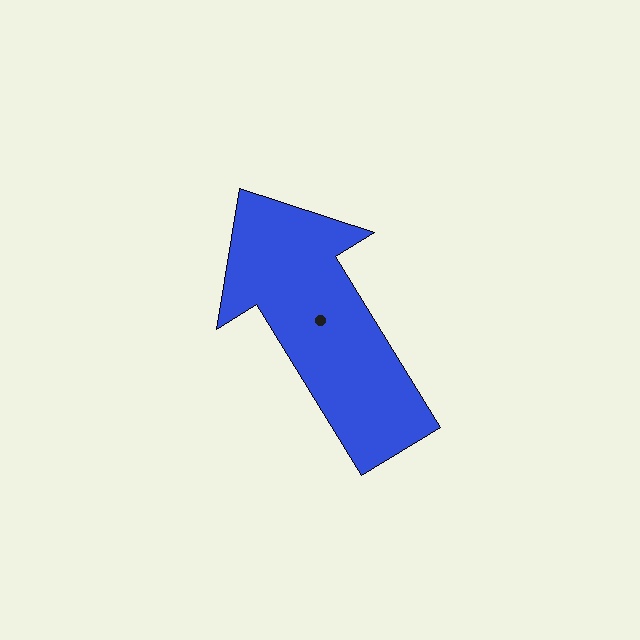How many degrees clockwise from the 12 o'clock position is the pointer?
Approximately 328 degrees.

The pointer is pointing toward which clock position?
Roughly 11 o'clock.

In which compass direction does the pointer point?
Northwest.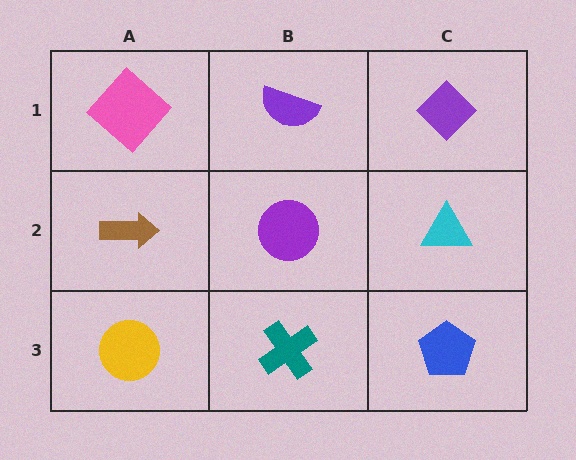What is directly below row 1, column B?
A purple circle.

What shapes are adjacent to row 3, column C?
A cyan triangle (row 2, column C), a teal cross (row 3, column B).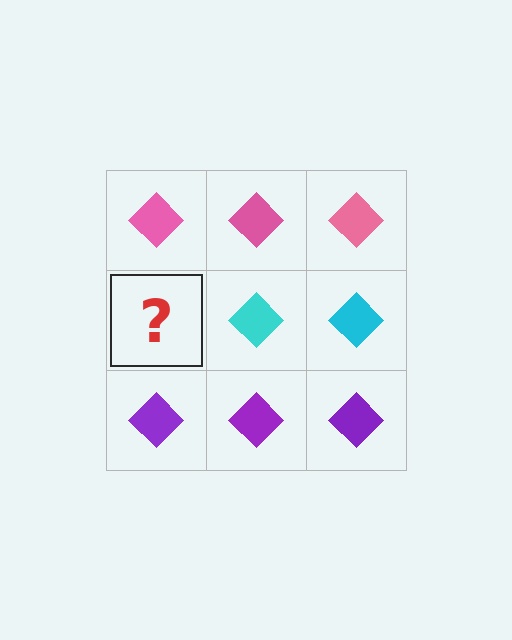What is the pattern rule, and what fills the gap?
The rule is that each row has a consistent color. The gap should be filled with a cyan diamond.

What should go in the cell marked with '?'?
The missing cell should contain a cyan diamond.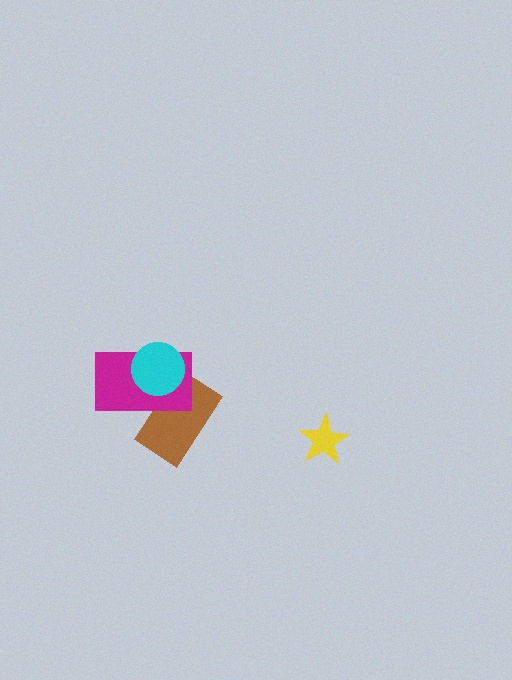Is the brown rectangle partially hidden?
Yes, it is partially covered by another shape.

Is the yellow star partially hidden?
No, no other shape covers it.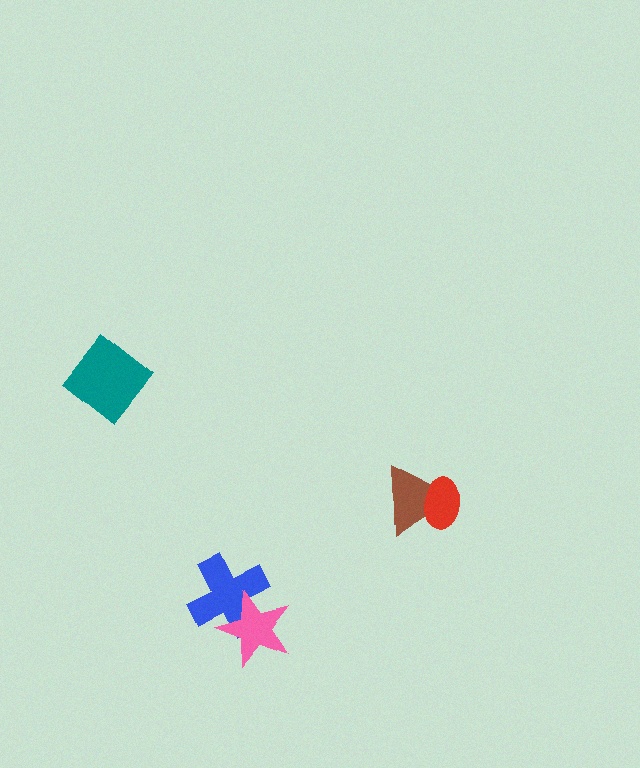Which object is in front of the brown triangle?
The red ellipse is in front of the brown triangle.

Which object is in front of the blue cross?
The pink star is in front of the blue cross.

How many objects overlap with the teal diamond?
0 objects overlap with the teal diamond.